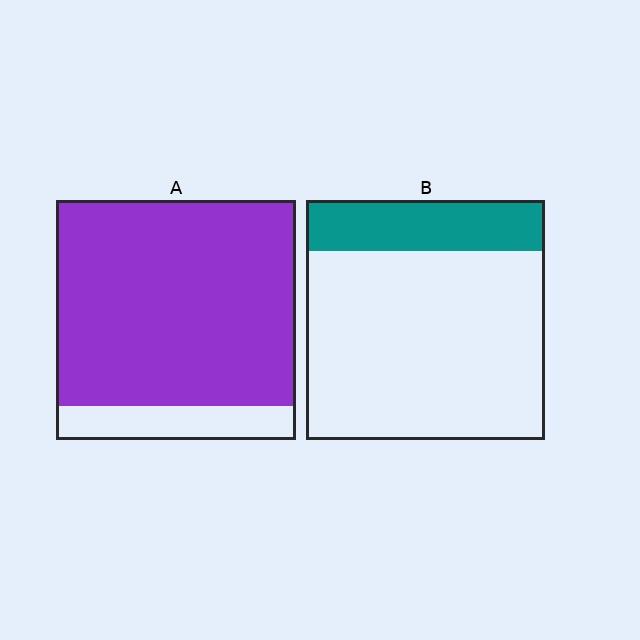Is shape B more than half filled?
No.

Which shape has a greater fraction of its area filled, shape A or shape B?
Shape A.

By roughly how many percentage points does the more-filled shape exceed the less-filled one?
By roughly 65 percentage points (A over B).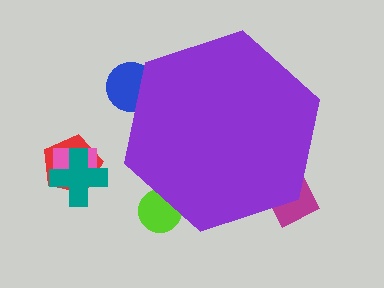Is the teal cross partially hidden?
No, the teal cross is fully visible.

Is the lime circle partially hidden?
Yes, the lime circle is partially hidden behind the purple hexagon.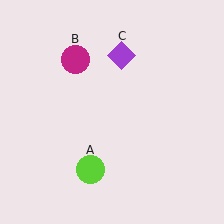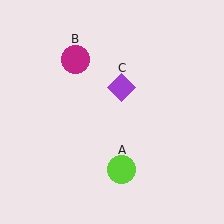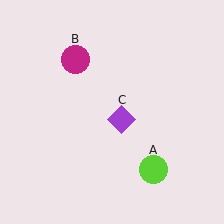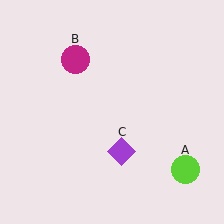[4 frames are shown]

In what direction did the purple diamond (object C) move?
The purple diamond (object C) moved down.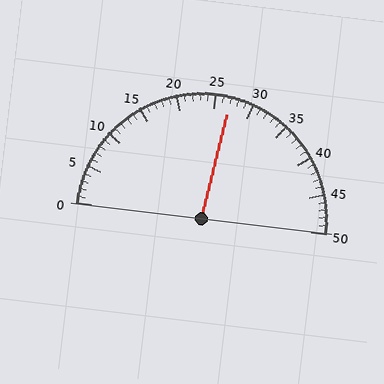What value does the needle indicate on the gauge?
The needle indicates approximately 27.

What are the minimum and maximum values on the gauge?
The gauge ranges from 0 to 50.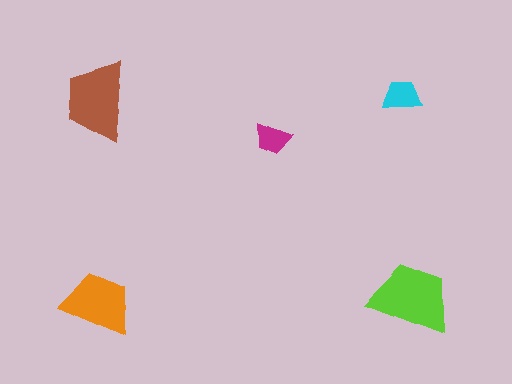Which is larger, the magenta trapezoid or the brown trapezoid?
The brown one.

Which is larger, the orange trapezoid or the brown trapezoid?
The brown one.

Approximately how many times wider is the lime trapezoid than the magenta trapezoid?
About 2 times wider.